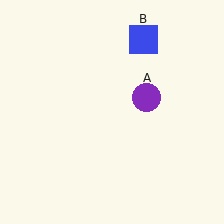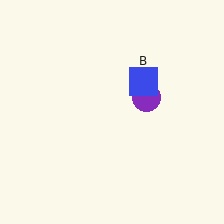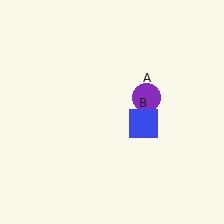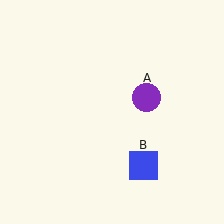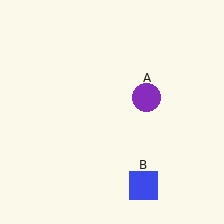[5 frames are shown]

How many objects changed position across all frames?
1 object changed position: blue square (object B).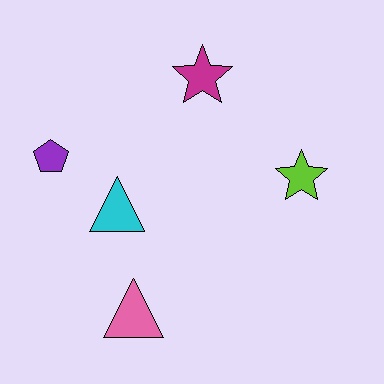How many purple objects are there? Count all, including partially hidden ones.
There is 1 purple object.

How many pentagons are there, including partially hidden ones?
There is 1 pentagon.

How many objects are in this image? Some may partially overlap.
There are 5 objects.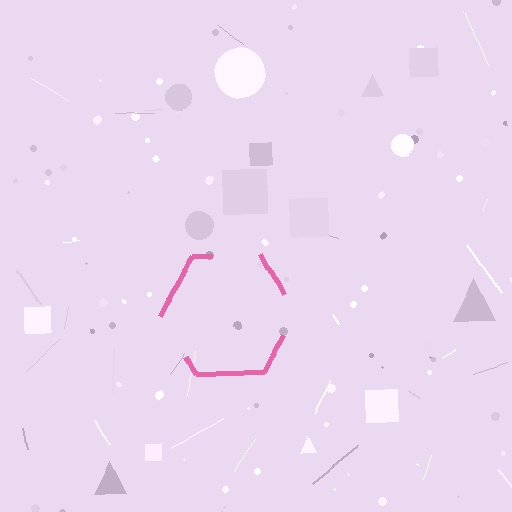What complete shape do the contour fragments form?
The contour fragments form a hexagon.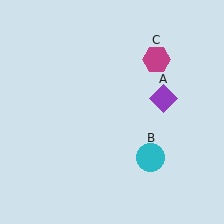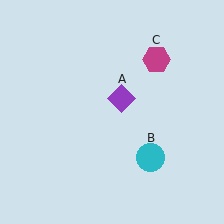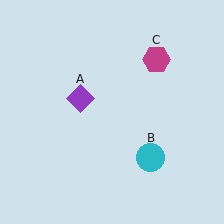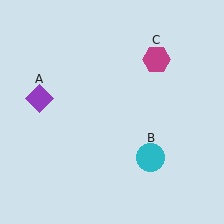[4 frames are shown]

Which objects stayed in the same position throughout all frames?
Cyan circle (object B) and magenta hexagon (object C) remained stationary.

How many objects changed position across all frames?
1 object changed position: purple diamond (object A).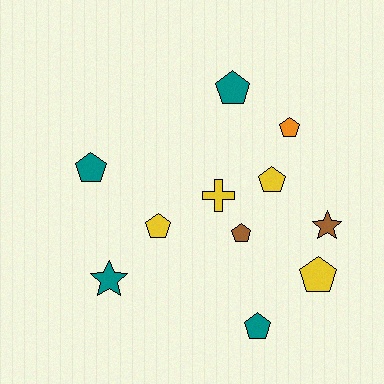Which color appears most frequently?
Yellow, with 4 objects.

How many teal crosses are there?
There are no teal crosses.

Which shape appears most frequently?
Pentagon, with 8 objects.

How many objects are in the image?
There are 11 objects.